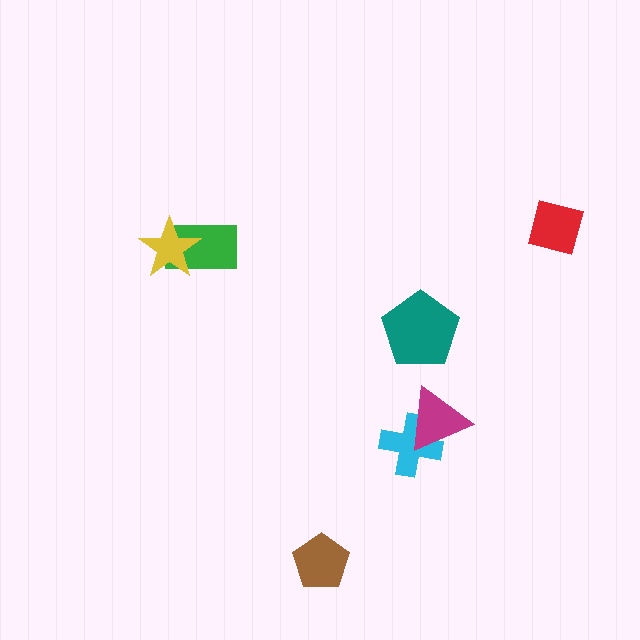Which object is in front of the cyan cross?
The magenta triangle is in front of the cyan cross.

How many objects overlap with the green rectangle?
1 object overlaps with the green rectangle.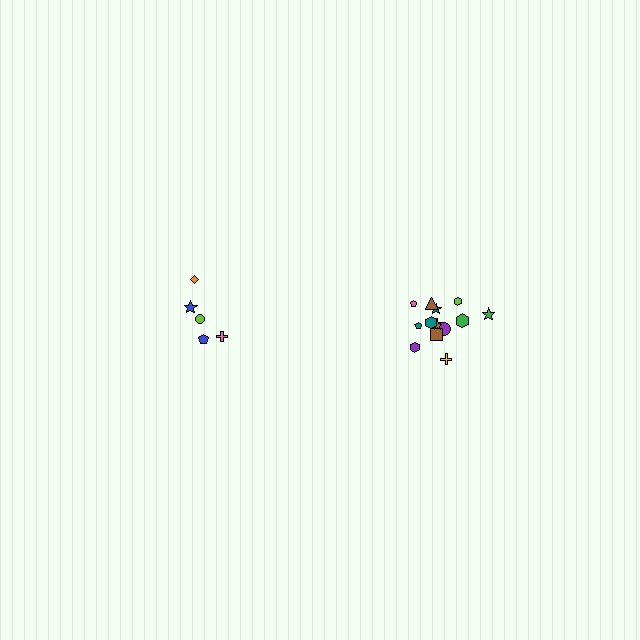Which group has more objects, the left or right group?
The right group.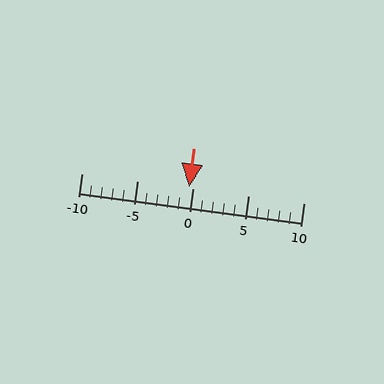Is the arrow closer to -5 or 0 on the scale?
The arrow is closer to 0.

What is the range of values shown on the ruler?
The ruler shows values from -10 to 10.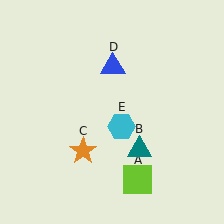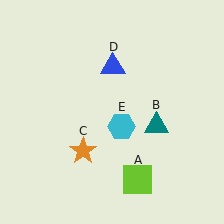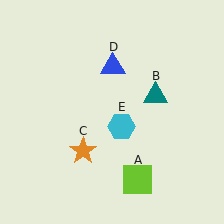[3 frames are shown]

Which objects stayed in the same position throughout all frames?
Lime square (object A) and orange star (object C) and blue triangle (object D) and cyan hexagon (object E) remained stationary.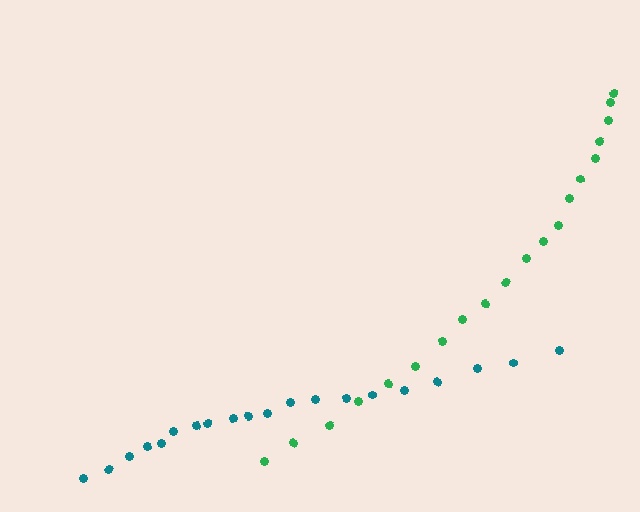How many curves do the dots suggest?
There are 2 distinct paths.